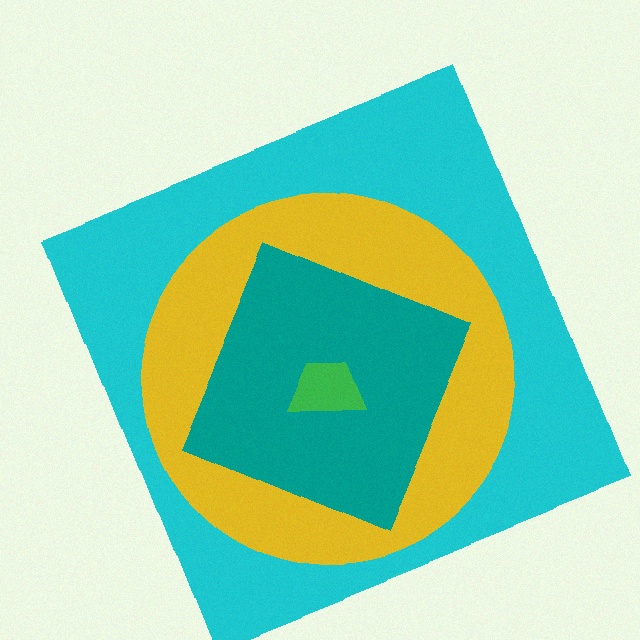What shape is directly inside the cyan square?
The yellow circle.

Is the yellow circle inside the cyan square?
Yes.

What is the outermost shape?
The cyan square.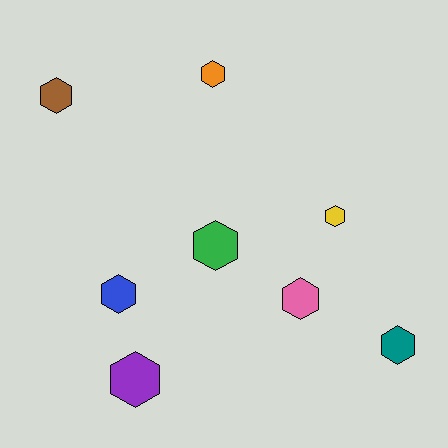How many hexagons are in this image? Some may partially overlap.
There are 8 hexagons.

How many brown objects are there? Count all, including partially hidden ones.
There is 1 brown object.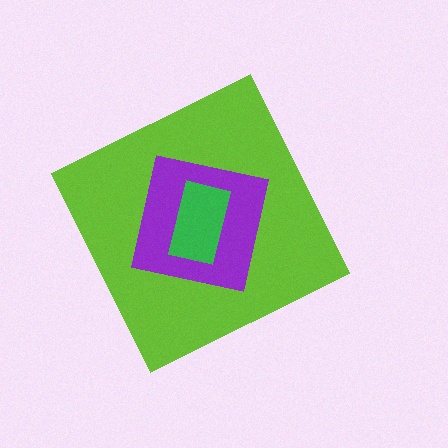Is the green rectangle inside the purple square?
Yes.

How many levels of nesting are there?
3.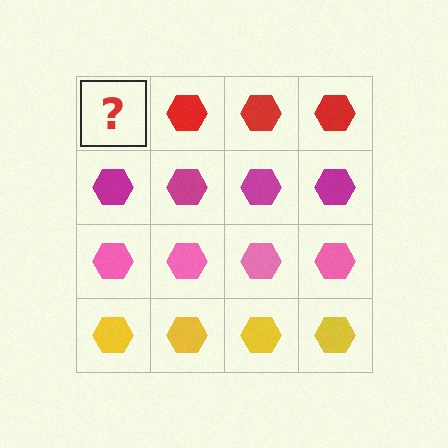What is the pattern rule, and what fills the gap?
The rule is that each row has a consistent color. The gap should be filled with a red hexagon.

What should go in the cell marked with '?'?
The missing cell should contain a red hexagon.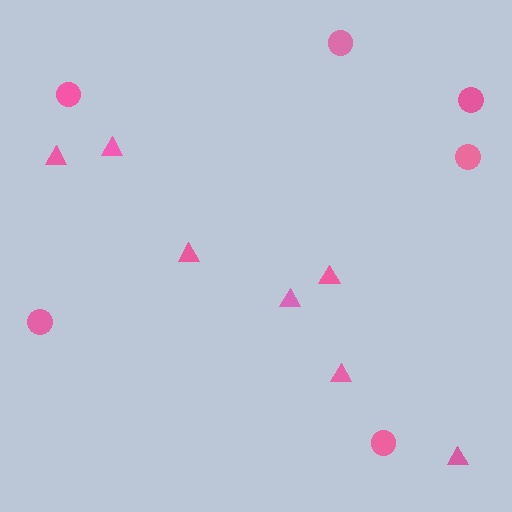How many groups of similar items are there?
There are 2 groups: one group of triangles (7) and one group of circles (6).